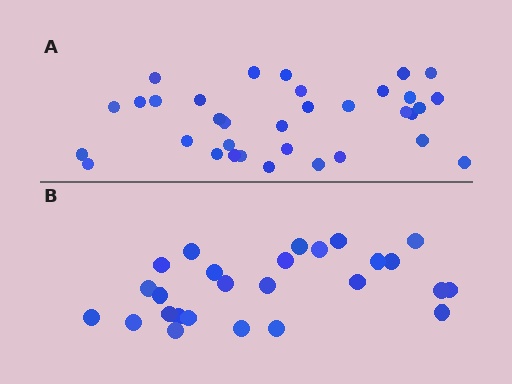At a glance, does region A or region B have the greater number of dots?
Region A (the top region) has more dots.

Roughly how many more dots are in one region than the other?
Region A has roughly 8 or so more dots than region B.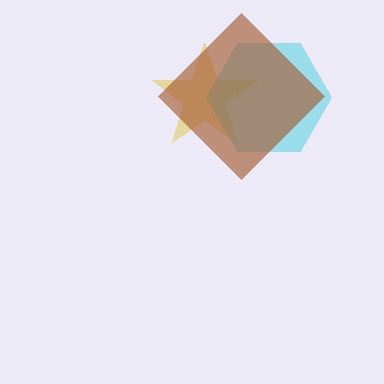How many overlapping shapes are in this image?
There are 3 overlapping shapes in the image.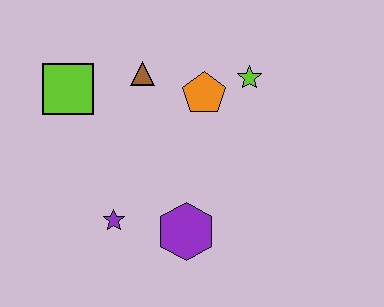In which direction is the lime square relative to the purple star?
The lime square is above the purple star.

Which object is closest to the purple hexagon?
The purple star is closest to the purple hexagon.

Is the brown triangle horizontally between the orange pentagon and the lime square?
Yes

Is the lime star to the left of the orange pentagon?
No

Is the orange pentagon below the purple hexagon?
No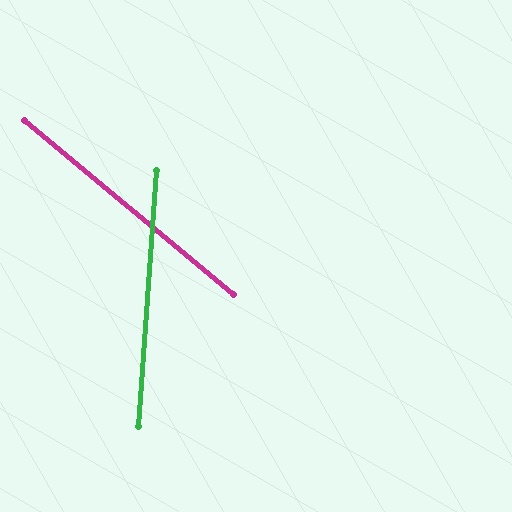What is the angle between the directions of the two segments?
Approximately 54 degrees.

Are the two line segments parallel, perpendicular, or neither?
Neither parallel nor perpendicular — they differ by about 54°.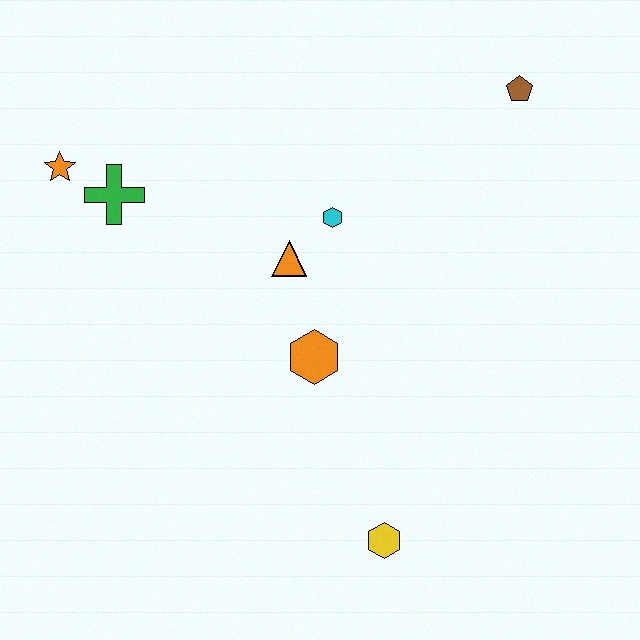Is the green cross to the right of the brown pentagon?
No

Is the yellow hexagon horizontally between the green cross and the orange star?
No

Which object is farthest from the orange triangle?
The yellow hexagon is farthest from the orange triangle.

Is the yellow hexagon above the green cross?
No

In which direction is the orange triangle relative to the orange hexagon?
The orange triangle is above the orange hexagon.